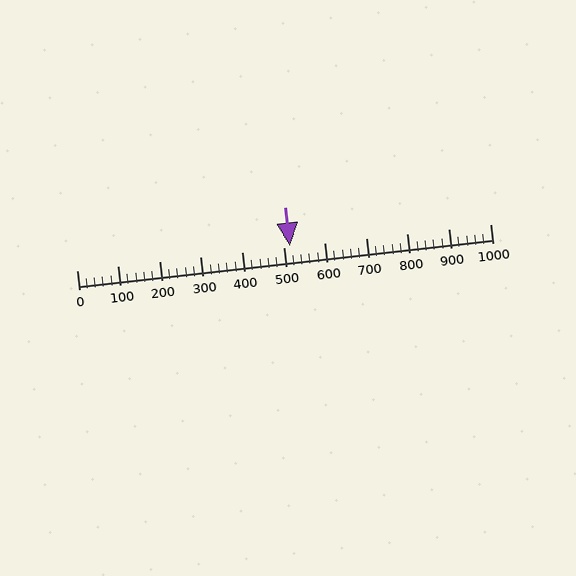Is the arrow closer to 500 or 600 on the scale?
The arrow is closer to 500.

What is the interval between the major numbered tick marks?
The major tick marks are spaced 100 units apart.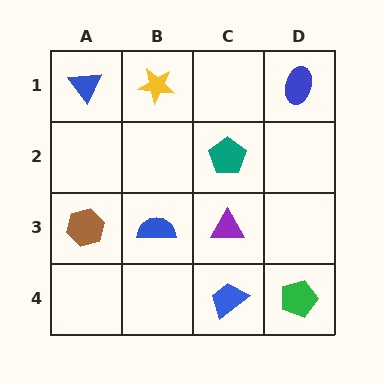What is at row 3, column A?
A brown hexagon.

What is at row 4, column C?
A blue trapezoid.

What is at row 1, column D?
A blue ellipse.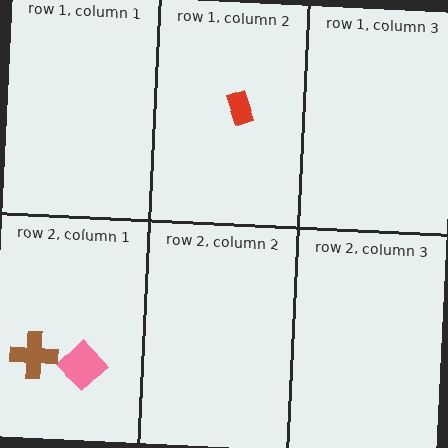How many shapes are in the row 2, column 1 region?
2.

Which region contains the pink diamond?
The row 2, column 1 region.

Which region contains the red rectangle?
The row 1, column 2 region.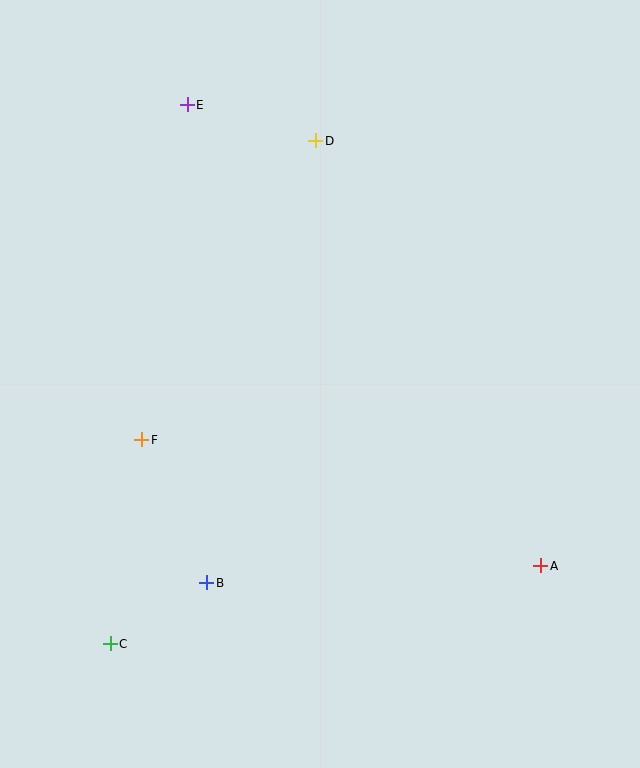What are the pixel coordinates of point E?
Point E is at (187, 105).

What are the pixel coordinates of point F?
Point F is at (142, 440).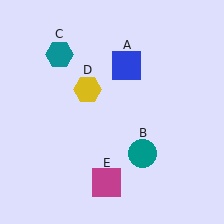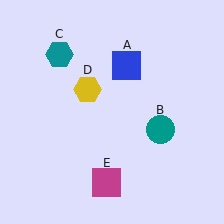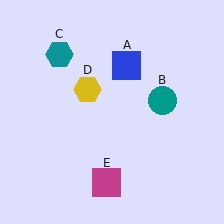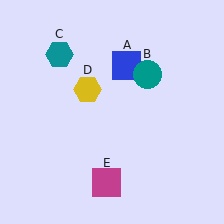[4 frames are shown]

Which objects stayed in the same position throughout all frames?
Blue square (object A) and teal hexagon (object C) and yellow hexagon (object D) and magenta square (object E) remained stationary.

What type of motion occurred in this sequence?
The teal circle (object B) rotated counterclockwise around the center of the scene.